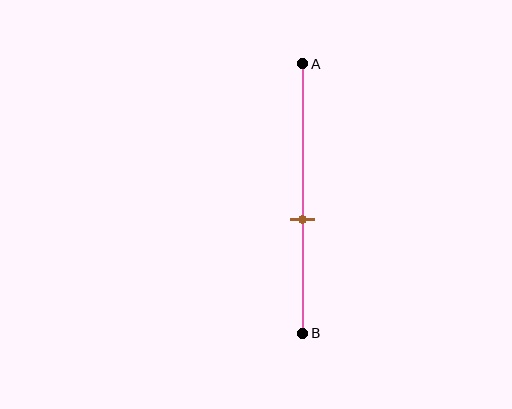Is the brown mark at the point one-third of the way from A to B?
No, the mark is at about 60% from A, not at the 33% one-third point.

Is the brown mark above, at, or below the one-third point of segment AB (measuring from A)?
The brown mark is below the one-third point of segment AB.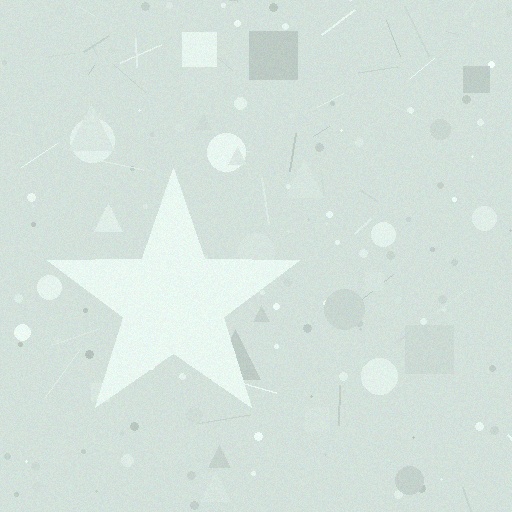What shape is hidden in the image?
A star is hidden in the image.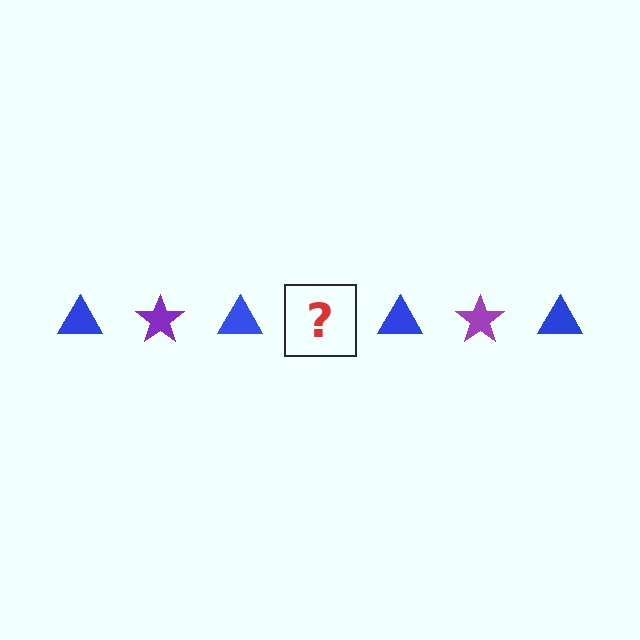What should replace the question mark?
The question mark should be replaced with a purple star.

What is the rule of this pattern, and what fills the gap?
The rule is that the pattern alternates between blue triangle and purple star. The gap should be filled with a purple star.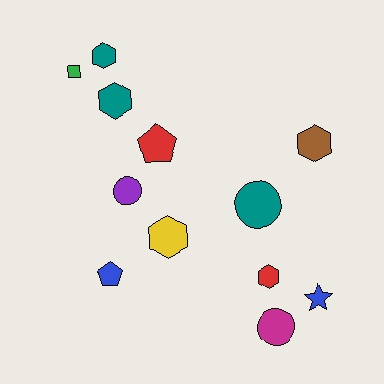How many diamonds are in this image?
There are no diamonds.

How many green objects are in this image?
There is 1 green object.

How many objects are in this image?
There are 12 objects.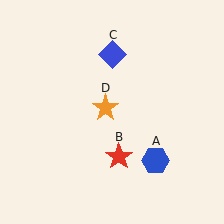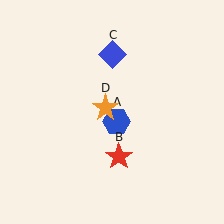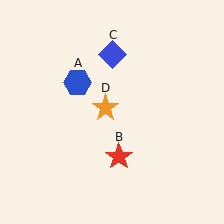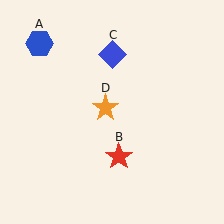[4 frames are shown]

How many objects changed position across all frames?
1 object changed position: blue hexagon (object A).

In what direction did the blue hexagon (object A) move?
The blue hexagon (object A) moved up and to the left.